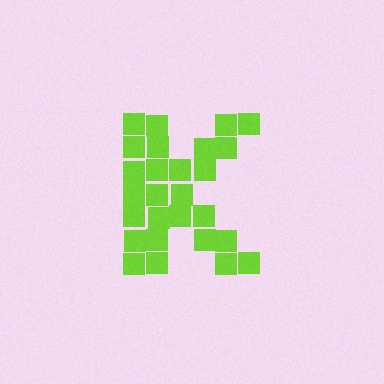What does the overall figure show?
The overall figure shows the letter K.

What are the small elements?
The small elements are squares.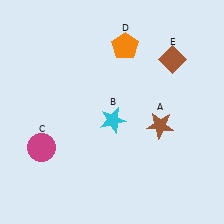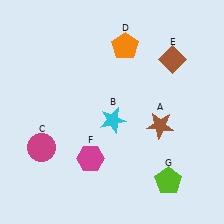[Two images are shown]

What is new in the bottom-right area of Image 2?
A lime pentagon (G) was added in the bottom-right area of Image 2.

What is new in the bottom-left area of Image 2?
A magenta hexagon (F) was added in the bottom-left area of Image 2.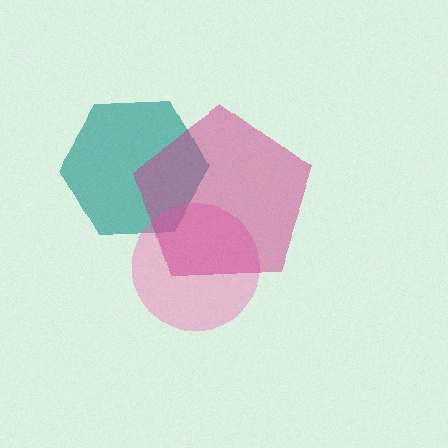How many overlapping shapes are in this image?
There are 3 overlapping shapes in the image.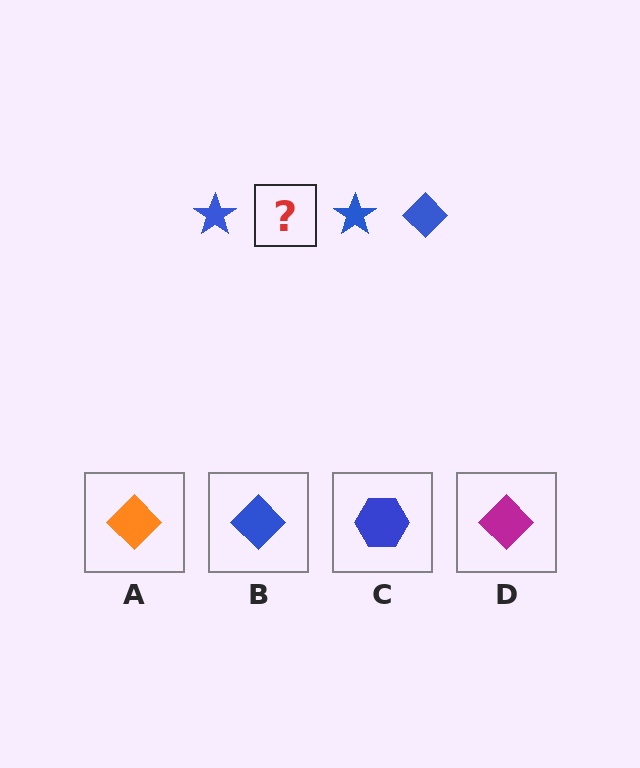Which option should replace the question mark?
Option B.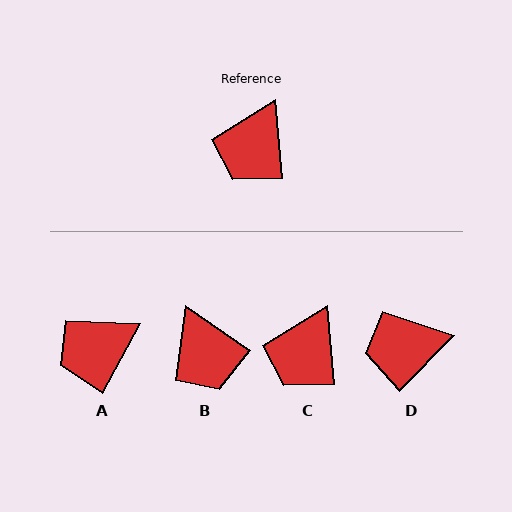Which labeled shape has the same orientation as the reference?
C.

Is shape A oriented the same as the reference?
No, it is off by about 33 degrees.